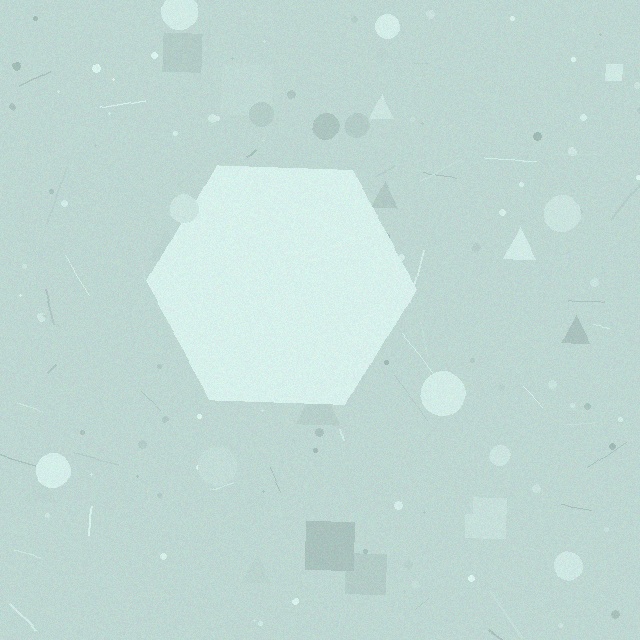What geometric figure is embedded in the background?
A hexagon is embedded in the background.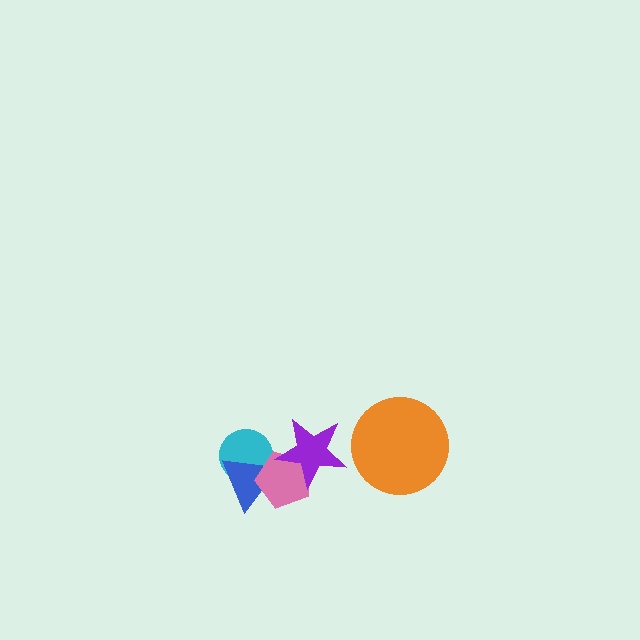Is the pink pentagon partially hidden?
Yes, it is partially covered by another shape.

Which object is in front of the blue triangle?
The pink pentagon is in front of the blue triangle.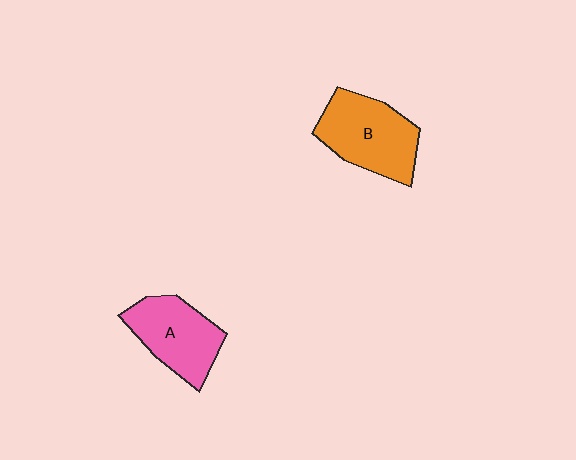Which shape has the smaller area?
Shape A (pink).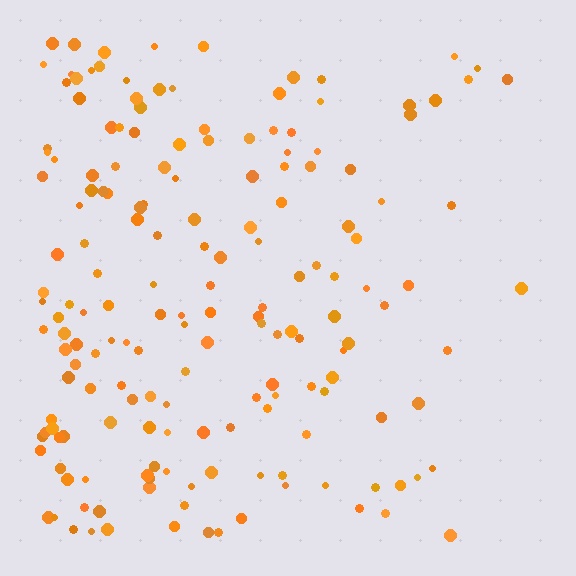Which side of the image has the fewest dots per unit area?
The right.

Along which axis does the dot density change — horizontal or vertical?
Horizontal.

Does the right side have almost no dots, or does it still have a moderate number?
Still a moderate number, just noticeably fewer than the left.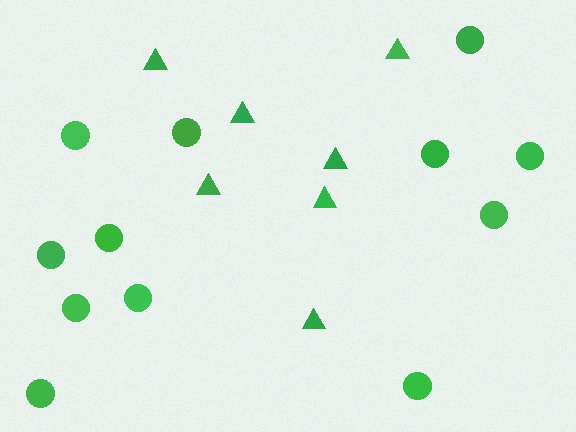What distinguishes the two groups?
There are 2 groups: one group of triangles (7) and one group of circles (12).